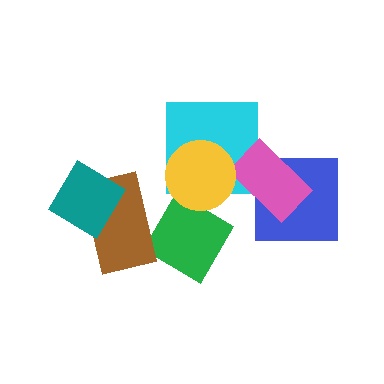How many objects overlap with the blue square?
1 object overlaps with the blue square.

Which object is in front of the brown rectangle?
The teal diamond is in front of the brown rectangle.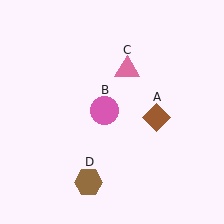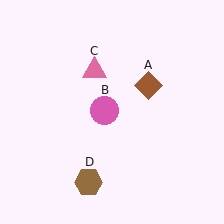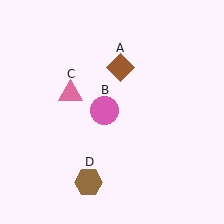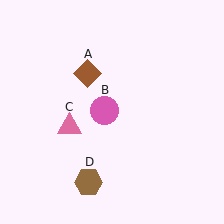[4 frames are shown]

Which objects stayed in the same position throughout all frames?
Pink circle (object B) and brown hexagon (object D) remained stationary.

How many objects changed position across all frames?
2 objects changed position: brown diamond (object A), pink triangle (object C).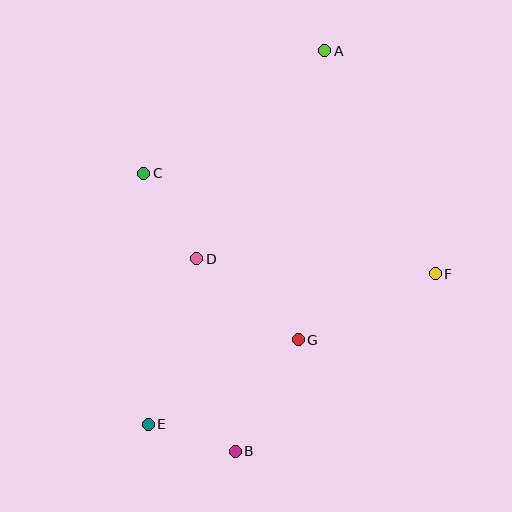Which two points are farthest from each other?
Points A and E are farthest from each other.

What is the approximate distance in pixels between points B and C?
The distance between B and C is approximately 293 pixels.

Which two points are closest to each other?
Points B and E are closest to each other.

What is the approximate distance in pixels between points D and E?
The distance between D and E is approximately 173 pixels.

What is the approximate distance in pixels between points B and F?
The distance between B and F is approximately 267 pixels.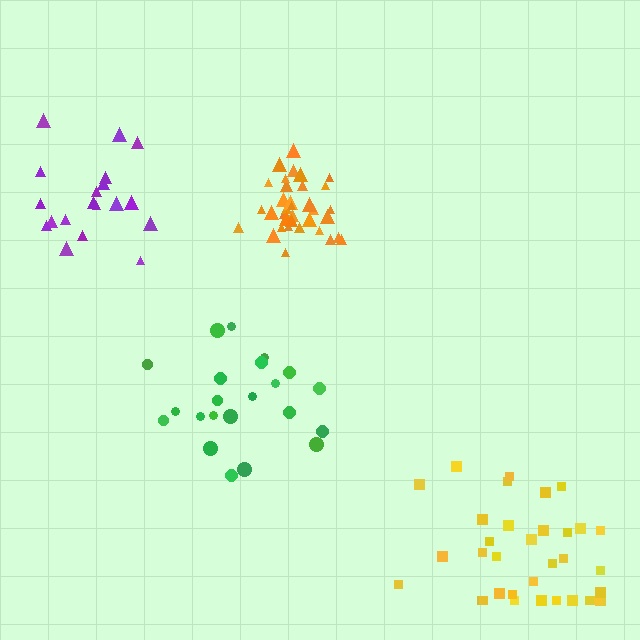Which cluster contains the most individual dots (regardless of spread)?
Orange (35).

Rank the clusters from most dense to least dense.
orange, purple, green, yellow.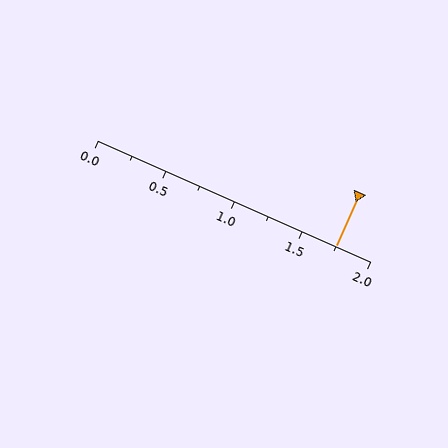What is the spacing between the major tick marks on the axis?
The major ticks are spaced 0.5 apart.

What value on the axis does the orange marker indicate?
The marker indicates approximately 1.75.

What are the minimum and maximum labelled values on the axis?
The axis runs from 0.0 to 2.0.